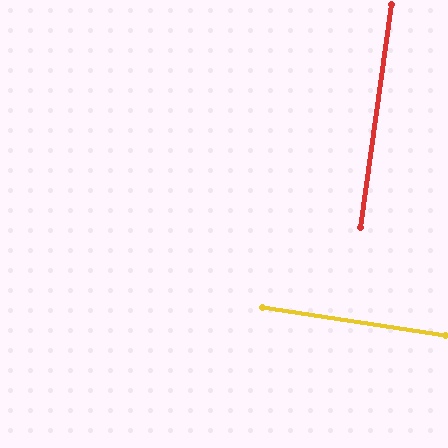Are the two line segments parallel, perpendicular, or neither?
Perpendicular — they meet at approximately 89°.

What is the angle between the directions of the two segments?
Approximately 89 degrees.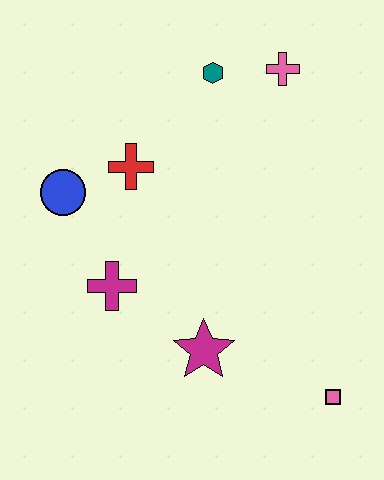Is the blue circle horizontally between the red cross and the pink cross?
No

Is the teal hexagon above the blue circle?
Yes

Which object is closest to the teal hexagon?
The pink cross is closest to the teal hexagon.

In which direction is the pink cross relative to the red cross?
The pink cross is to the right of the red cross.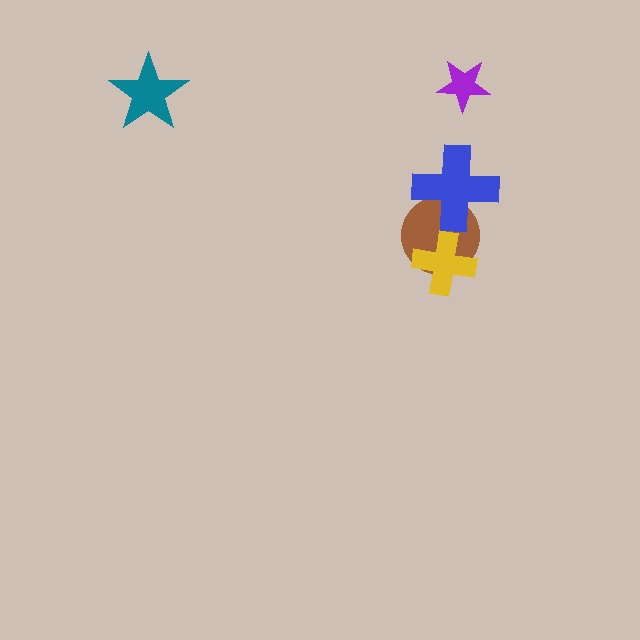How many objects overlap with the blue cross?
1 object overlaps with the blue cross.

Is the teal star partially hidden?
No, no other shape covers it.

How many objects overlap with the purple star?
0 objects overlap with the purple star.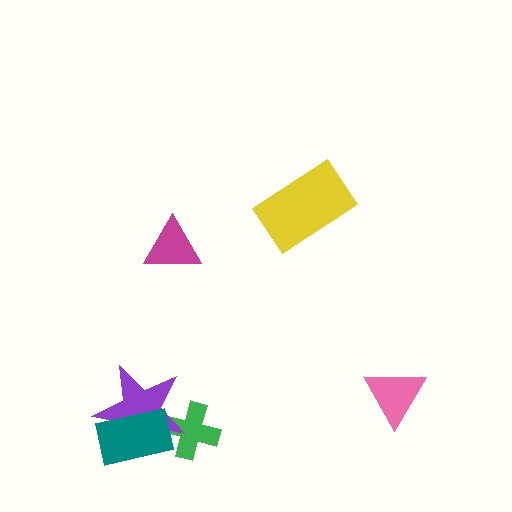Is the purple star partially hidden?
Yes, it is partially covered by another shape.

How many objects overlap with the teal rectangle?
2 objects overlap with the teal rectangle.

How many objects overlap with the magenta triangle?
0 objects overlap with the magenta triangle.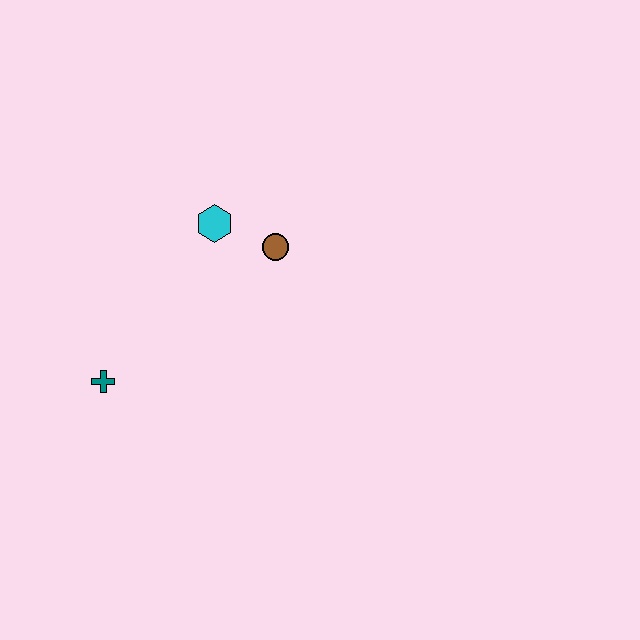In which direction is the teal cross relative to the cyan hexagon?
The teal cross is below the cyan hexagon.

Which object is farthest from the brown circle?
The teal cross is farthest from the brown circle.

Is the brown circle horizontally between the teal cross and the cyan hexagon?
No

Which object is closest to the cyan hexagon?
The brown circle is closest to the cyan hexagon.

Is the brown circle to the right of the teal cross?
Yes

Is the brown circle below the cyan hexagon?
Yes